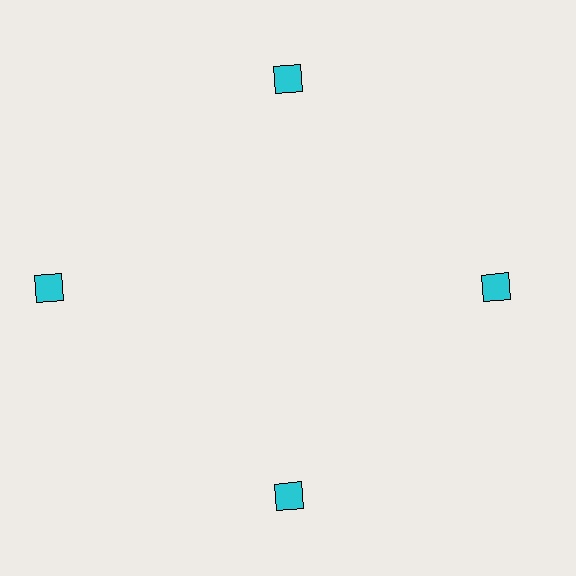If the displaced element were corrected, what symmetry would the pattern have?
It would have 4-fold rotational symmetry — the pattern would map onto itself every 90 degrees.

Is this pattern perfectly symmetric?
No. The 4 cyan diamonds are arranged in a ring, but one element near the 9 o'clock position is pushed outward from the center, breaking the 4-fold rotational symmetry.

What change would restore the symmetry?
The symmetry would be restored by moving it inward, back onto the ring so that all 4 diamonds sit at equal angles and equal distance from the center.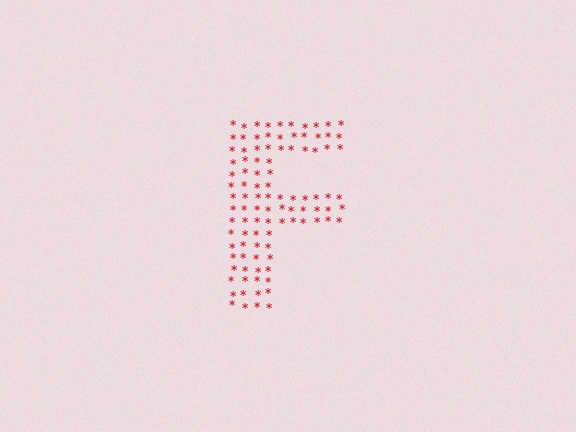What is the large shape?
The large shape is the letter F.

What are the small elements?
The small elements are asterisks.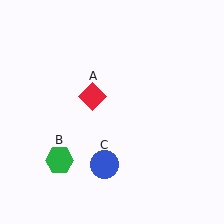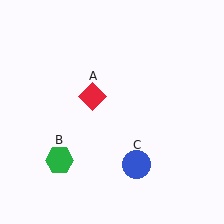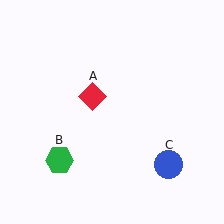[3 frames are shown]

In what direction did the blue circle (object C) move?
The blue circle (object C) moved right.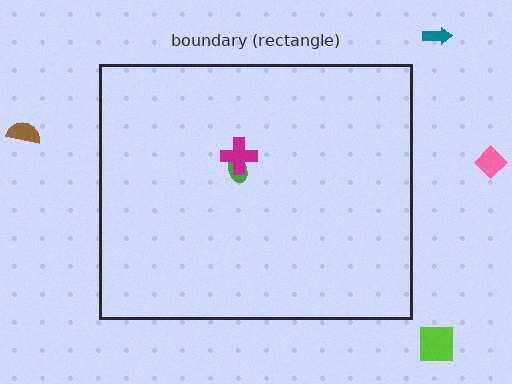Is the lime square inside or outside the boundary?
Outside.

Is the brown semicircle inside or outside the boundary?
Outside.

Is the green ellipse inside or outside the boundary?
Inside.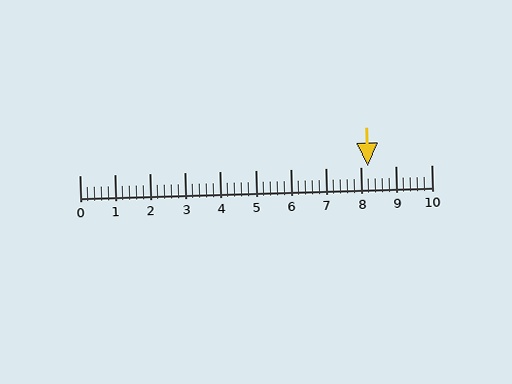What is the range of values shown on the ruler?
The ruler shows values from 0 to 10.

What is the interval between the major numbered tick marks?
The major tick marks are spaced 1 units apart.